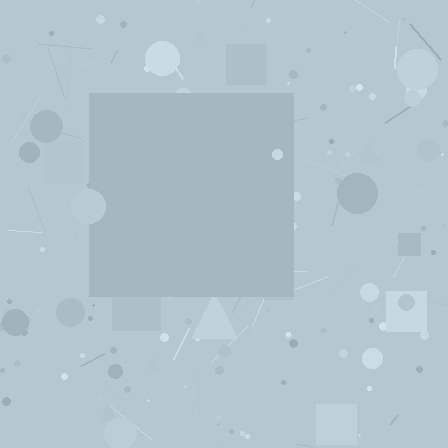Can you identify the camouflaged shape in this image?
The camouflaged shape is a square.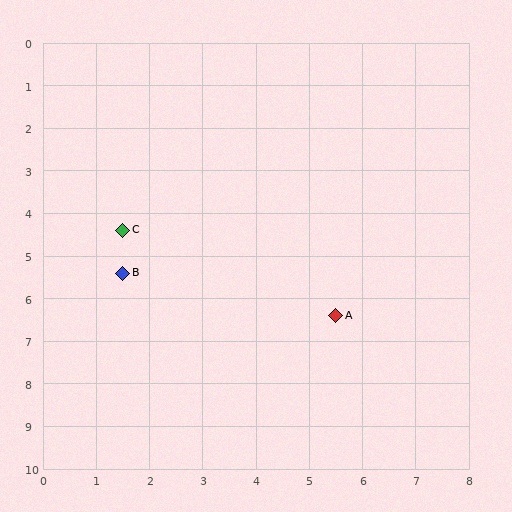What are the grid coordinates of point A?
Point A is at approximately (5.5, 6.4).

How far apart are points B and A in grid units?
Points B and A are about 4.1 grid units apart.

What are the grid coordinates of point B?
Point B is at approximately (1.5, 5.4).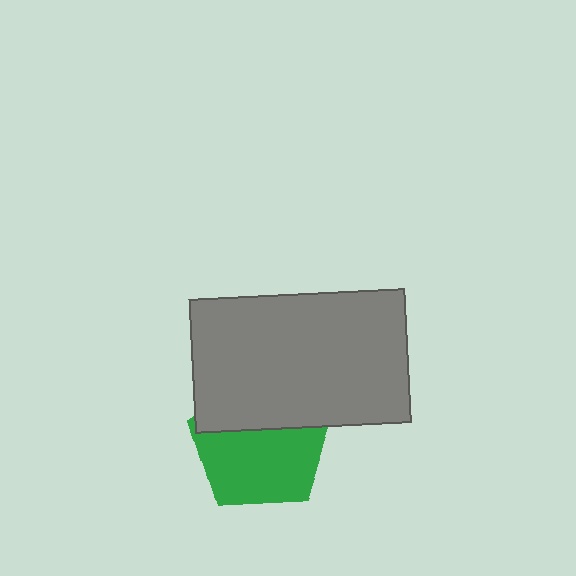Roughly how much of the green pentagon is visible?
About half of it is visible (roughly 60%).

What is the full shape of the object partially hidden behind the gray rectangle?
The partially hidden object is a green pentagon.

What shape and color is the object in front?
The object in front is a gray rectangle.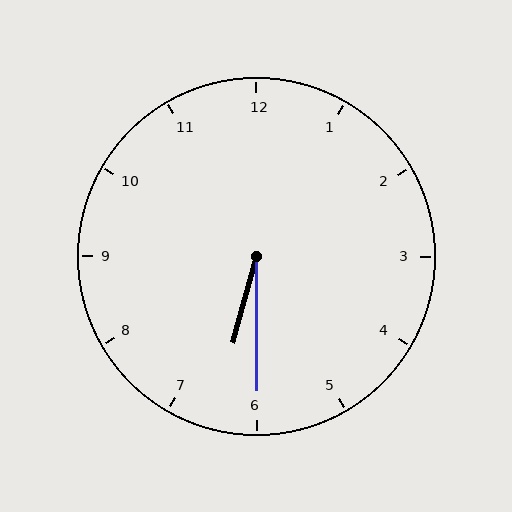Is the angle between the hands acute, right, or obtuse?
It is acute.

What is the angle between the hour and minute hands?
Approximately 15 degrees.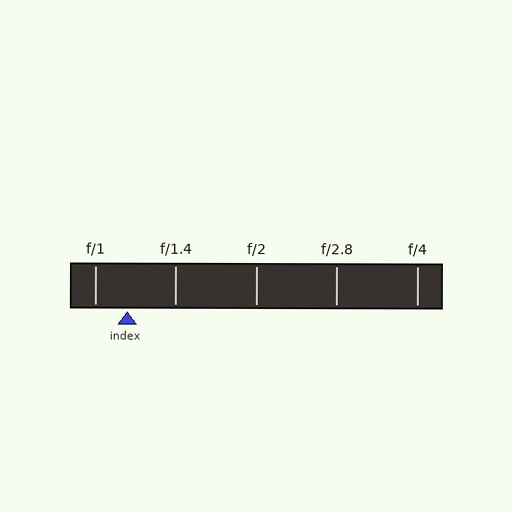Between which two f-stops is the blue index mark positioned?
The index mark is between f/1 and f/1.4.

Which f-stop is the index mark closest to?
The index mark is closest to f/1.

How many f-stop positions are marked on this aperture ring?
There are 5 f-stop positions marked.